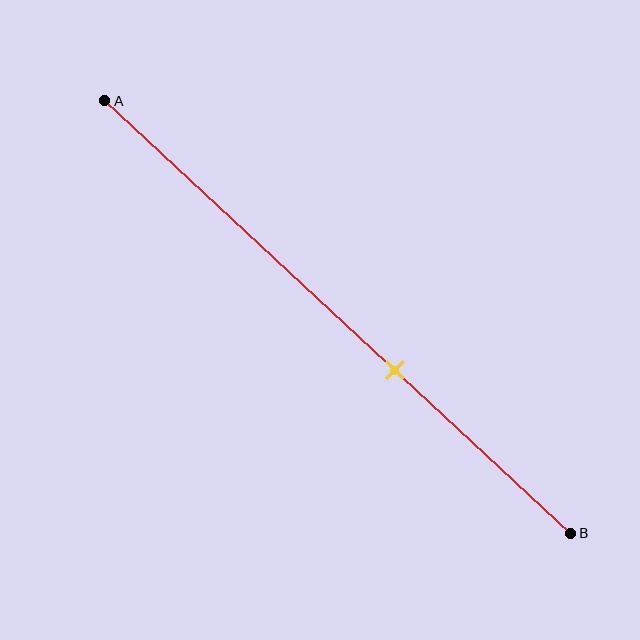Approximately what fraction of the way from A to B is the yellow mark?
The yellow mark is approximately 60% of the way from A to B.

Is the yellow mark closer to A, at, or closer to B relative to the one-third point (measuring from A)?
The yellow mark is closer to point B than the one-third point of segment AB.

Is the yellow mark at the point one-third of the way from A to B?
No, the mark is at about 60% from A, not at the 33% one-third point.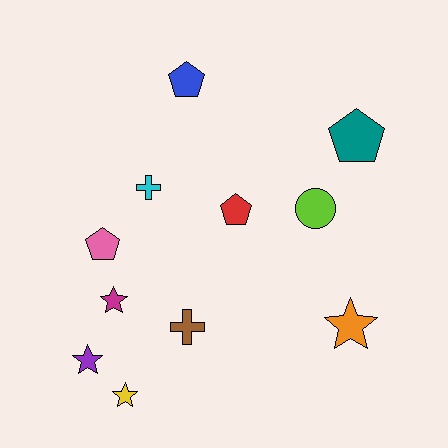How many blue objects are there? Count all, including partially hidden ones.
There is 1 blue object.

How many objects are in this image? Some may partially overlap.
There are 11 objects.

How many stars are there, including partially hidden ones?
There are 4 stars.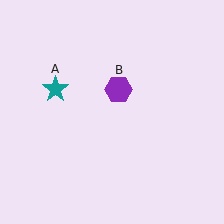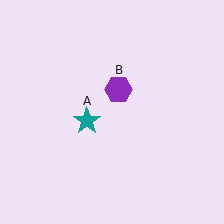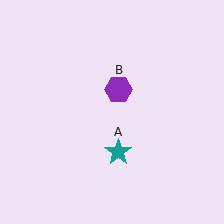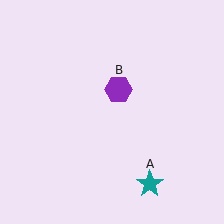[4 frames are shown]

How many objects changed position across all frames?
1 object changed position: teal star (object A).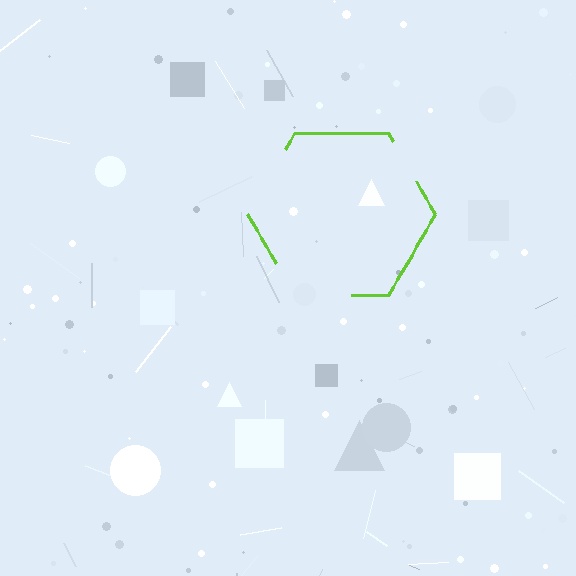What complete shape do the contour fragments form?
The contour fragments form a hexagon.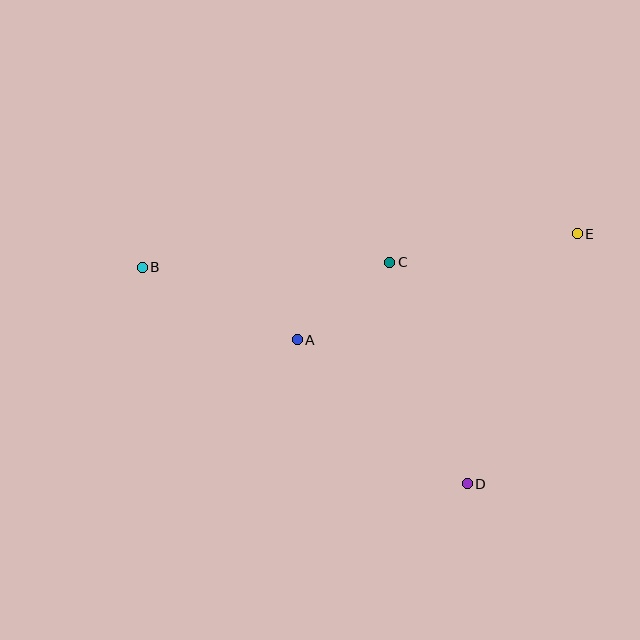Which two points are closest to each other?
Points A and C are closest to each other.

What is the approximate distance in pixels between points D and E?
The distance between D and E is approximately 273 pixels.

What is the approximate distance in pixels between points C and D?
The distance between C and D is approximately 235 pixels.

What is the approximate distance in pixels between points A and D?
The distance between A and D is approximately 223 pixels.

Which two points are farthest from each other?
Points B and E are farthest from each other.